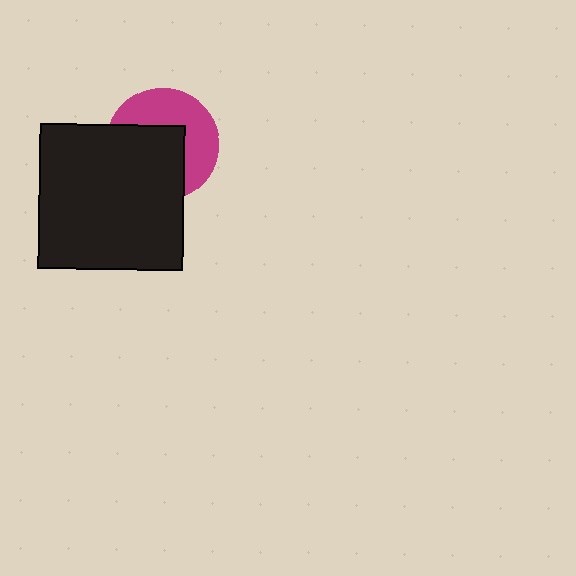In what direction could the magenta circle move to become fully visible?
The magenta circle could move toward the upper-right. That would shift it out from behind the black square entirely.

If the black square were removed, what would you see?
You would see the complete magenta circle.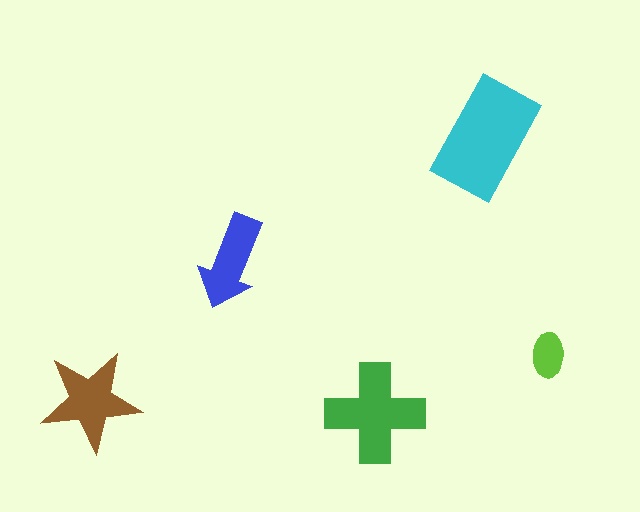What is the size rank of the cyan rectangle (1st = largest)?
1st.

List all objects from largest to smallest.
The cyan rectangle, the green cross, the brown star, the blue arrow, the lime ellipse.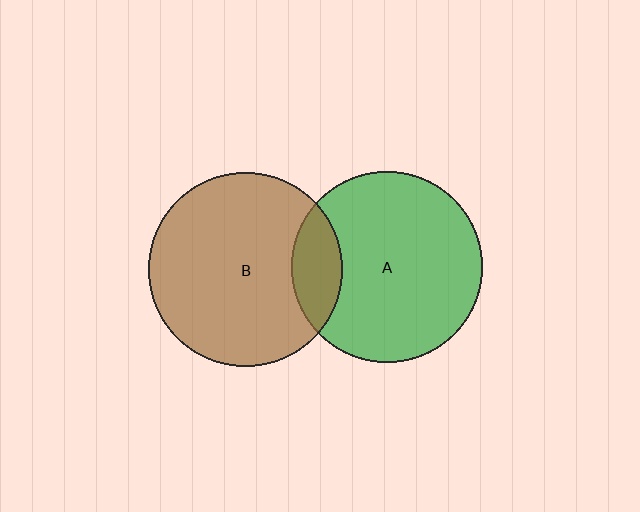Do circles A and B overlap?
Yes.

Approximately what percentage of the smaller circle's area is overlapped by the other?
Approximately 15%.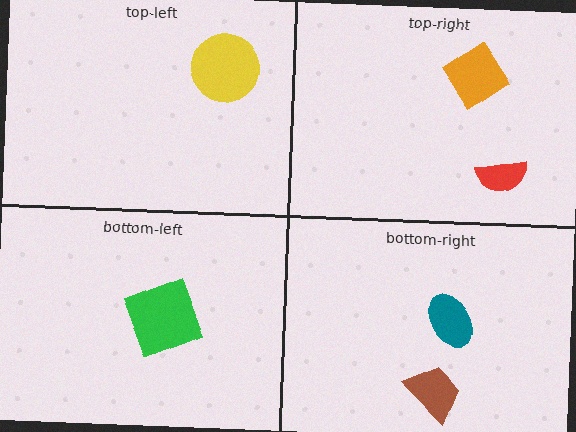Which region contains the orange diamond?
The top-right region.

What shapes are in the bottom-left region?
The green square.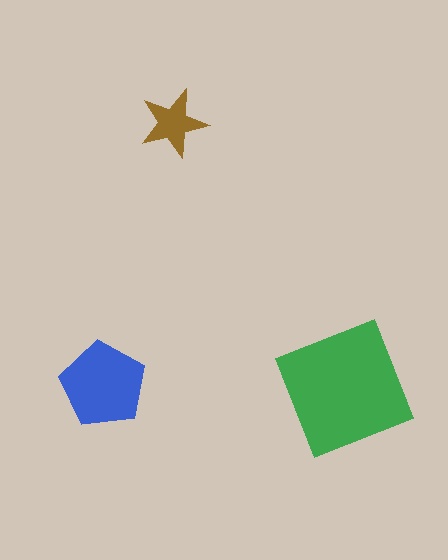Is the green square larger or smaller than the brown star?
Larger.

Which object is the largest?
The green square.